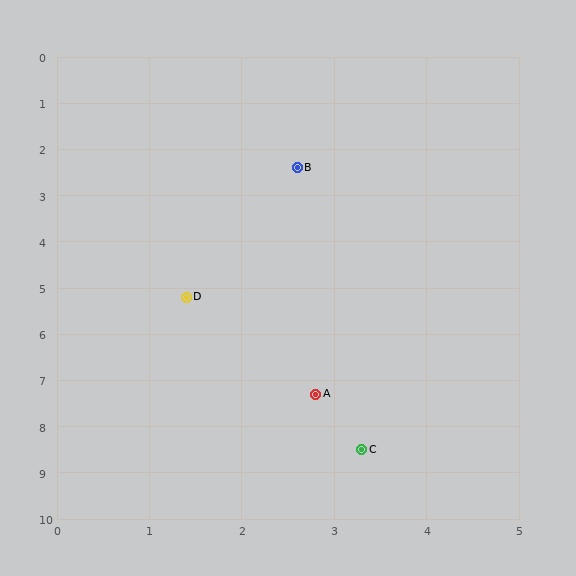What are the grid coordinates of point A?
Point A is at approximately (2.8, 7.3).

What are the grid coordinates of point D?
Point D is at approximately (1.4, 5.2).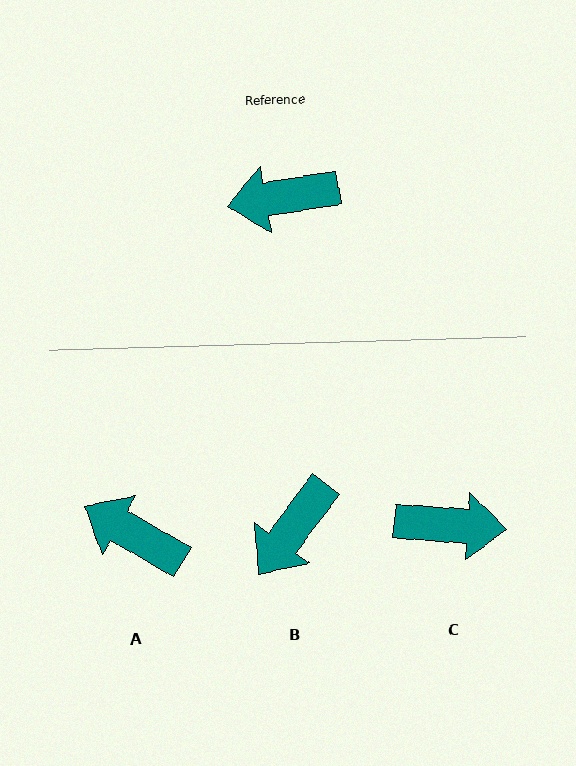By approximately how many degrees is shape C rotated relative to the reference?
Approximately 166 degrees counter-clockwise.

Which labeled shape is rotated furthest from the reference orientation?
C, about 166 degrees away.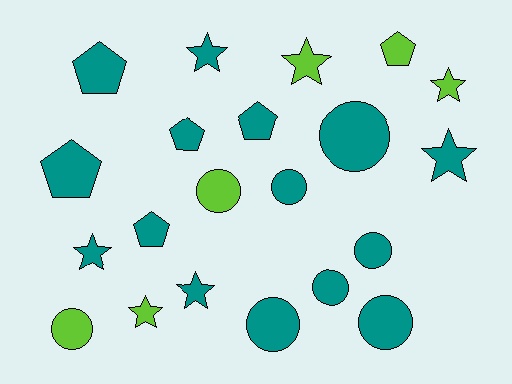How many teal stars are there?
There are 4 teal stars.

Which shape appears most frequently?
Circle, with 8 objects.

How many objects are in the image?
There are 21 objects.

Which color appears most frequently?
Teal, with 15 objects.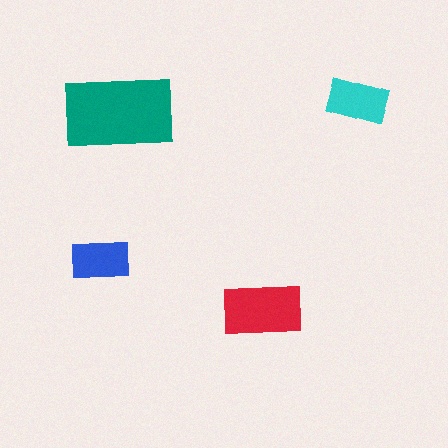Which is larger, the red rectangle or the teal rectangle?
The teal one.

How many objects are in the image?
There are 4 objects in the image.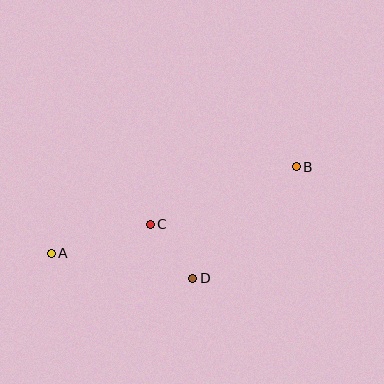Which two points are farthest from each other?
Points A and B are farthest from each other.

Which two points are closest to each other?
Points C and D are closest to each other.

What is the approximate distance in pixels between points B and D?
The distance between B and D is approximately 152 pixels.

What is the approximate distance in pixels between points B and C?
The distance between B and C is approximately 157 pixels.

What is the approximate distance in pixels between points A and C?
The distance between A and C is approximately 104 pixels.